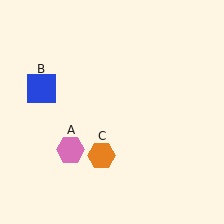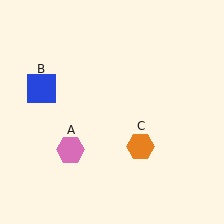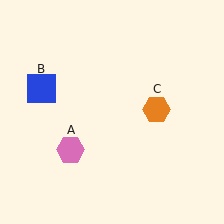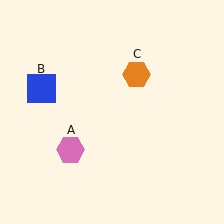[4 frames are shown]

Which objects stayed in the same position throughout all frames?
Pink hexagon (object A) and blue square (object B) remained stationary.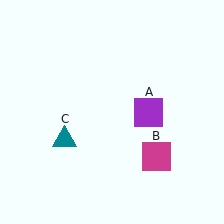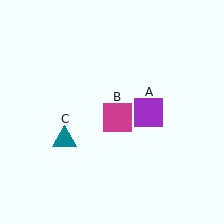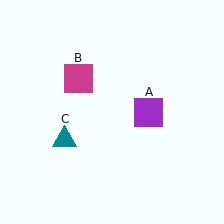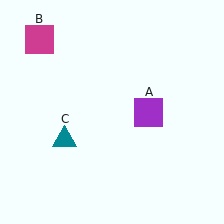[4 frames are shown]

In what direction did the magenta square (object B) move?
The magenta square (object B) moved up and to the left.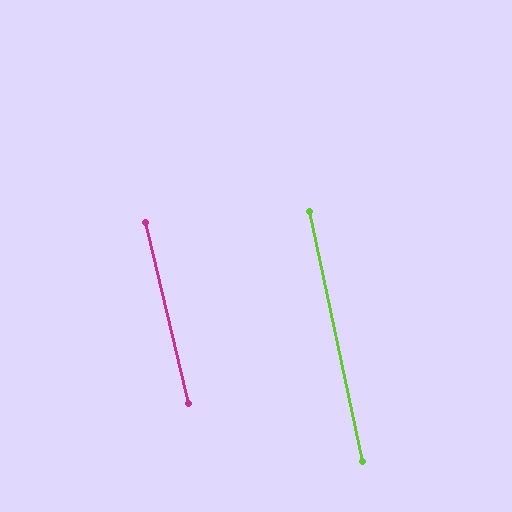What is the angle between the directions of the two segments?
Approximately 1 degree.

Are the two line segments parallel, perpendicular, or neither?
Parallel — their directions differ by only 1.4°.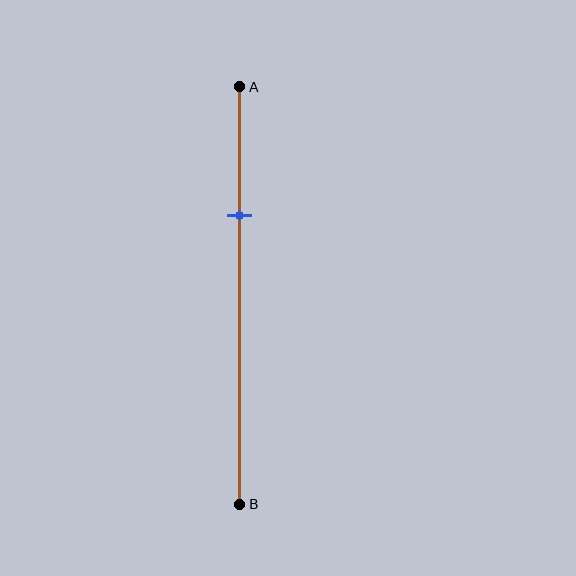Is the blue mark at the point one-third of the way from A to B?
Yes, the mark is approximately at the one-third point.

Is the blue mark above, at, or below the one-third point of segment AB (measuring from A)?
The blue mark is approximately at the one-third point of segment AB.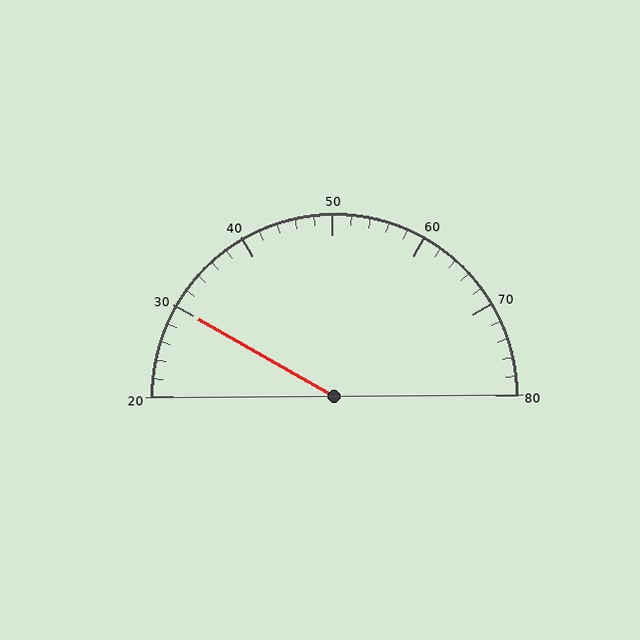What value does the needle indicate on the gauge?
The needle indicates approximately 30.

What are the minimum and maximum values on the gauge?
The gauge ranges from 20 to 80.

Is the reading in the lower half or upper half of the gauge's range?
The reading is in the lower half of the range (20 to 80).